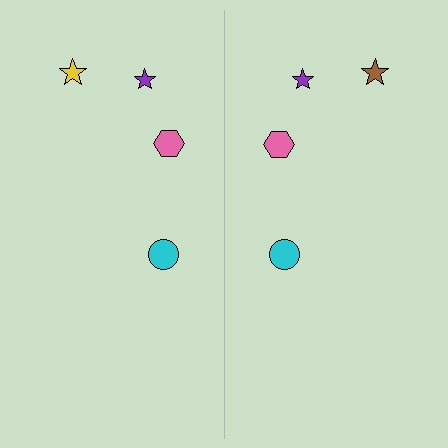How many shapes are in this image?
There are 8 shapes in this image.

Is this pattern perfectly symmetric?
No, the pattern is not perfectly symmetric. The brown star on the right side breaks the symmetry — its mirror counterpart is yellow.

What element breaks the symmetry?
The brown star on the right side breaks the symmetry — its mirror counterpart is yellow.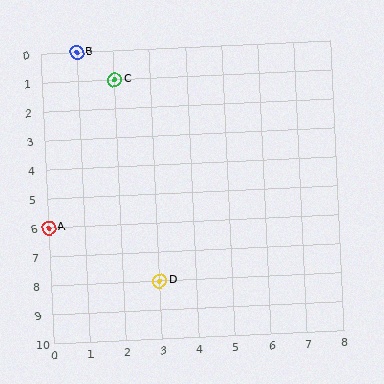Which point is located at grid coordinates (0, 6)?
Point A is at (0, 6).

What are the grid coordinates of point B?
Point B is at grid coordinates (1, 0).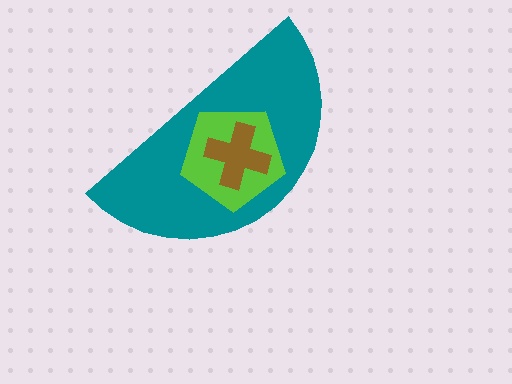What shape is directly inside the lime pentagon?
The brown cross.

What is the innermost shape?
The brown cross.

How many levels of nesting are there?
3.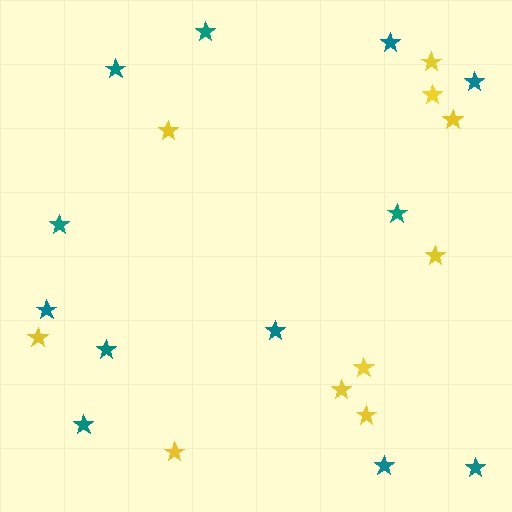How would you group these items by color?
There are 2 groups: one group of yellow stars (10) and one group of teal stars (12).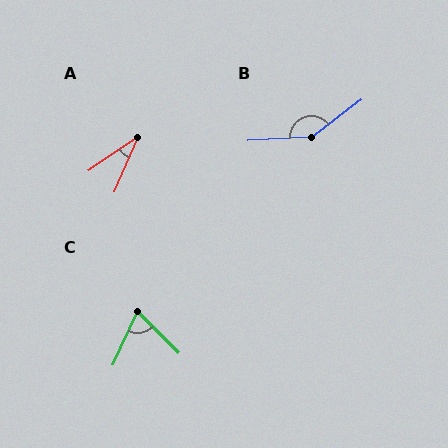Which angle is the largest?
B, at approximately 146 degrees.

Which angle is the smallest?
A, at approximately 33 degrees.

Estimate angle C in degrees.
Approximately 70 degrees.